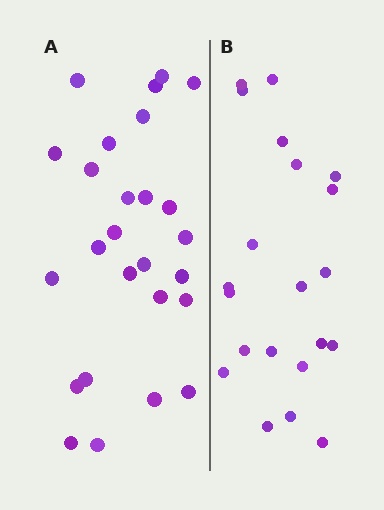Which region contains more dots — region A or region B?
Region A (the left region) has more dots.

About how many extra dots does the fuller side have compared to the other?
Region A has about 5 more dots than region B.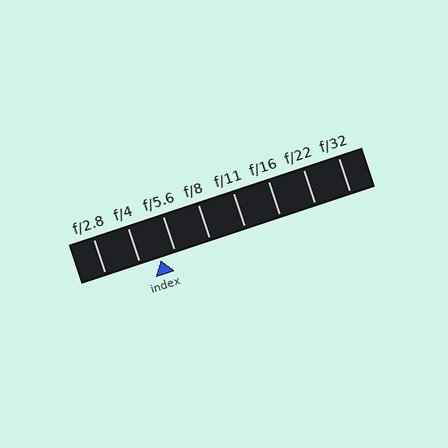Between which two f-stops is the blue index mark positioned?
The index mark is between f/4 and f/5.6.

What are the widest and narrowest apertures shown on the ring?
The widest aperture shown is f/2.8 and the narrowest is f/32.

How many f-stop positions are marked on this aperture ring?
There are 8 f-stop positions marked.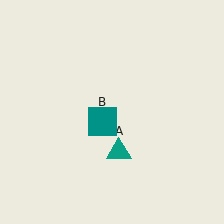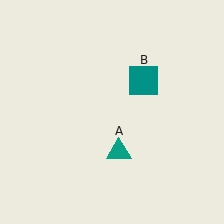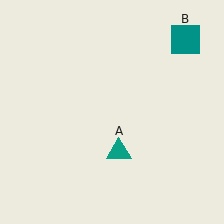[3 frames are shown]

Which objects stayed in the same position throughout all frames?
Teal triangle (object A) remained stationary.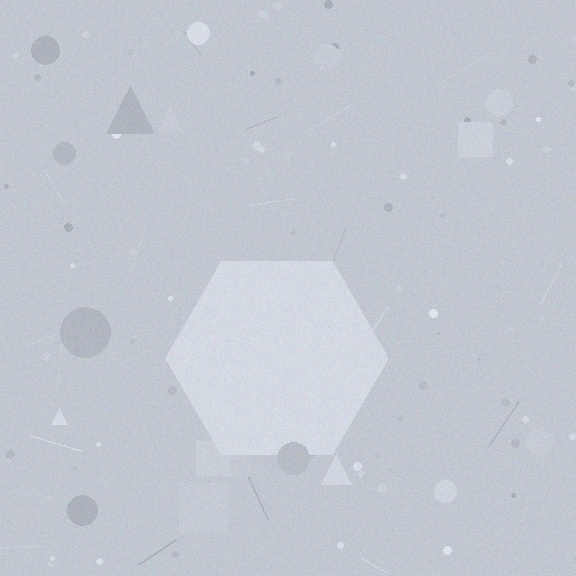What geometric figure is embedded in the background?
A hexagon is embedded in the background.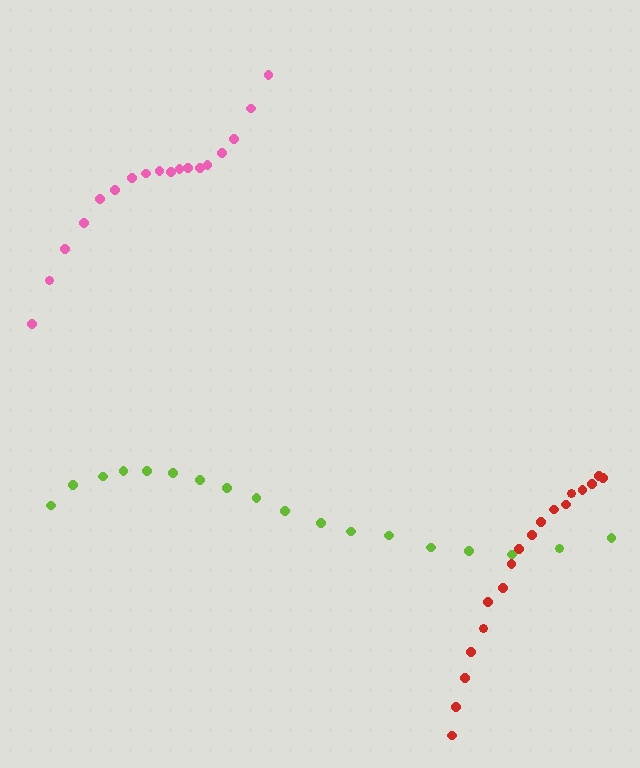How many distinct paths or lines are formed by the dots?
There are 3 distinct paths.